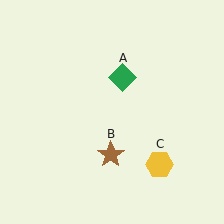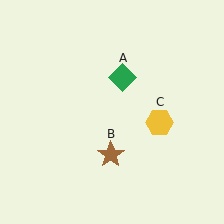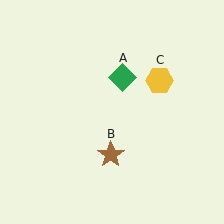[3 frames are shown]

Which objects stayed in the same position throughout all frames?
Green diamond (object A) and brown star (object B) remained stationary.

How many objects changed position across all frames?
1 object changed position: yellow hexagon (object C).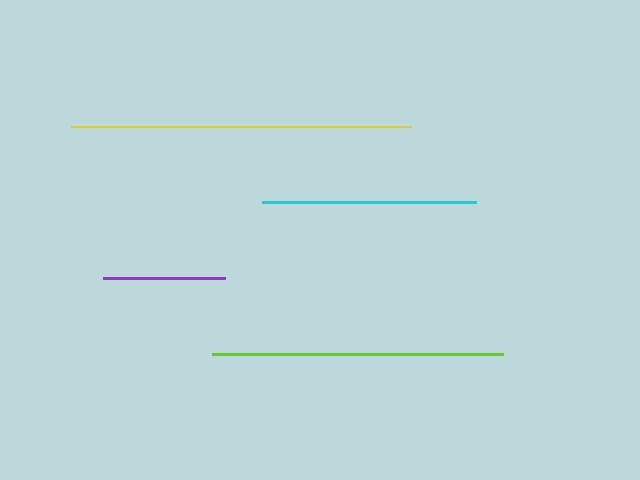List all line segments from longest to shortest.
From longest to shortest: yellow, lime, cyan, purple.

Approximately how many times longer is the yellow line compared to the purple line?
The yellow line is approximately 2.8 times the length of the purple line.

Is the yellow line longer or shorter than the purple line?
The yellow line is longer than the purple line.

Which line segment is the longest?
The yellow line is the longest at approximately 340 pixels.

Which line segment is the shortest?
The purple line is the shortest at approximately 122 pixels.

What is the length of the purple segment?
The purple segment is approximately 122 pixels long.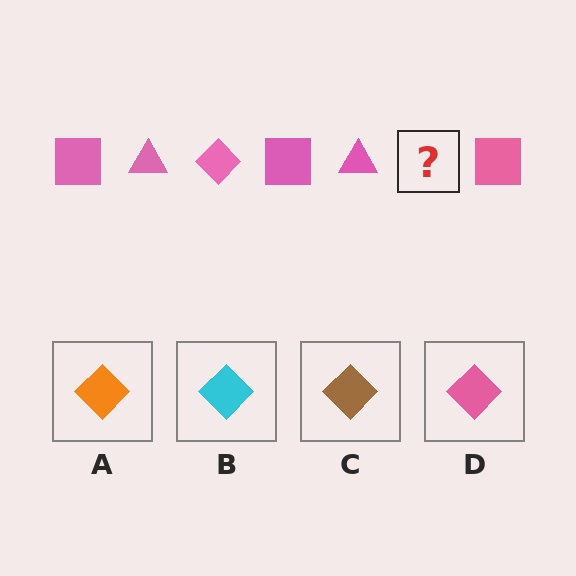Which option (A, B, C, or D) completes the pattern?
D.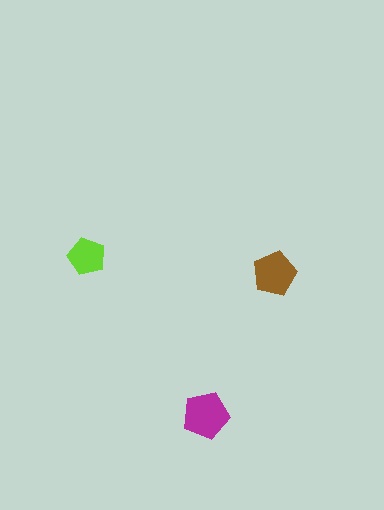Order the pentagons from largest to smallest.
the magenta one, the brown one, the lime one.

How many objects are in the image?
There are 3 objects in the image.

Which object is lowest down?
The magenta pentagon is bottommost.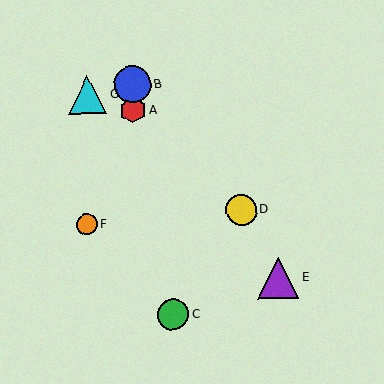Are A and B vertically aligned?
Yes, both are at x≈133.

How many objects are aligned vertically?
2 objects (A, B) are aligned vertically.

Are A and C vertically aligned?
No, A is at x≈133 and C is at x≈173.